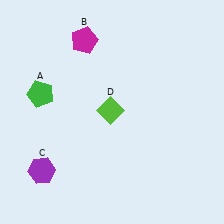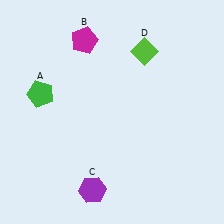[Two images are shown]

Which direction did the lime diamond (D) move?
The lime diamond (D) moved up.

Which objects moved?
The objects that moved are: the purple hexagon (C), the lime diamond (D).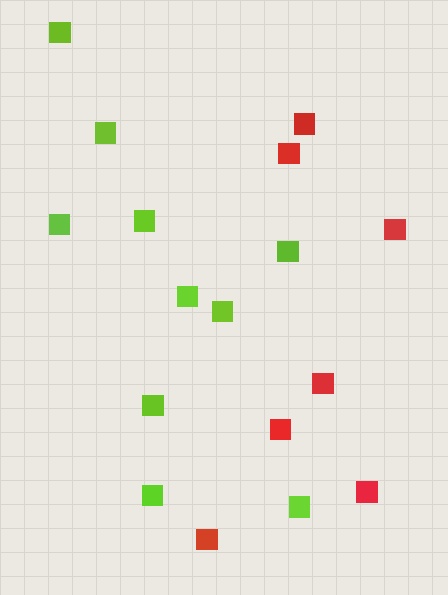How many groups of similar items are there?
There are 2 groups: one group of red squares (7) and one group of lime squares (10).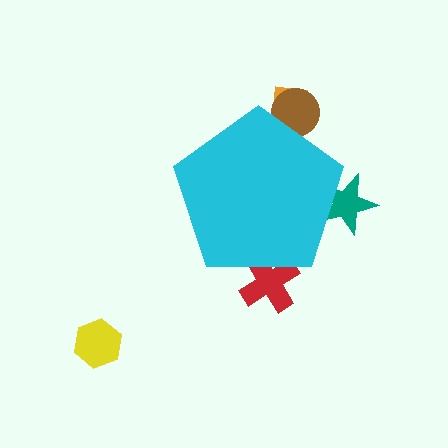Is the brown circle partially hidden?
Yes, the brown circle is partially hidden behind the cyan pentagon.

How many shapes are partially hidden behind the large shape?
4 shapes are partially hidden.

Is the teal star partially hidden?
Yes, the teal star is partially hidden behind the cyan pentagon.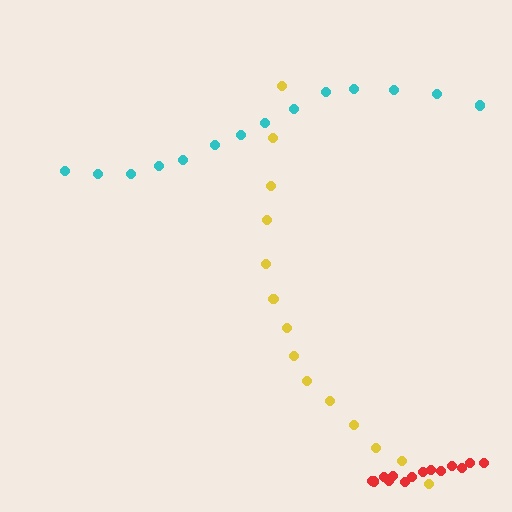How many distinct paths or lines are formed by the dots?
There are 3 distinct paths.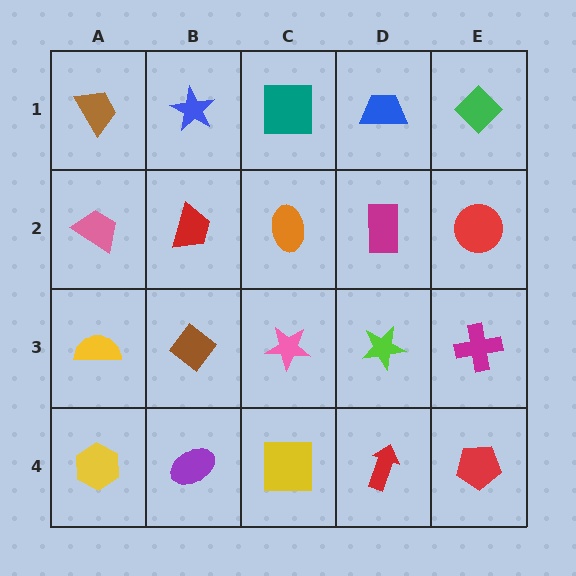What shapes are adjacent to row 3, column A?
A pink trapezoid (row 2, column A), a yellow hexagon (row 4, column A), a brown diamond (row 3, column B).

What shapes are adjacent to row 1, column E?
A red circle (row 2, column E), a blue trapezoid (row 1, column D).